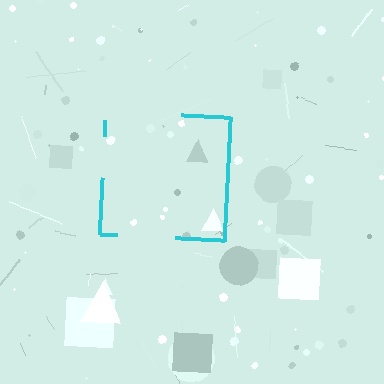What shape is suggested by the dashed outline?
The dashed outline suggests a square.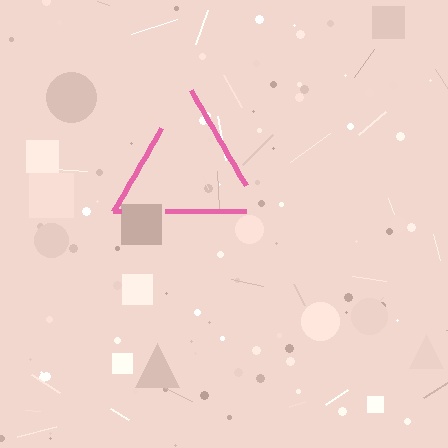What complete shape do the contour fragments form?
The contour fragments form a triangle.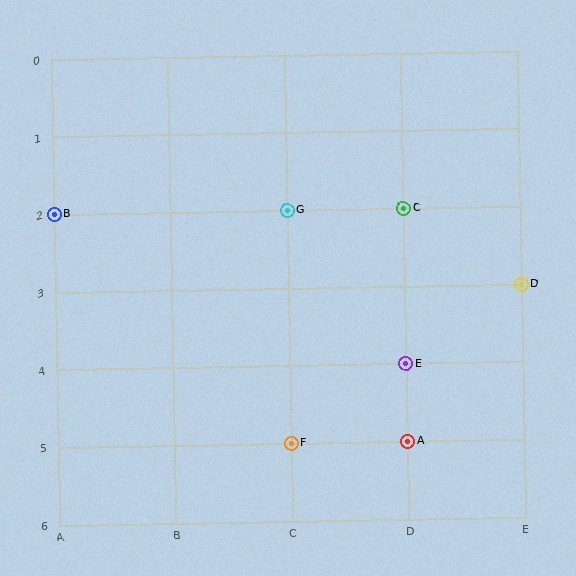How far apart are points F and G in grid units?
Points F and G are 3 rows apart.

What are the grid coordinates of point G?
Point G is at grid coordinates (C, 2).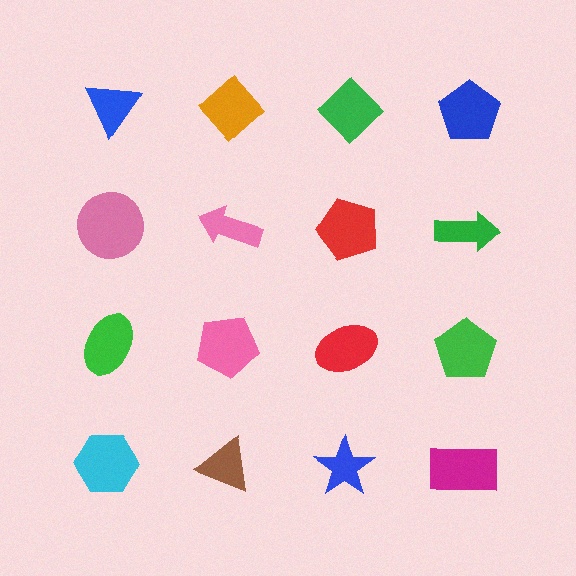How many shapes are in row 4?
4 shapes.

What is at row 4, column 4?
A magenta rectangle.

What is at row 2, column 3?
A red pentagon.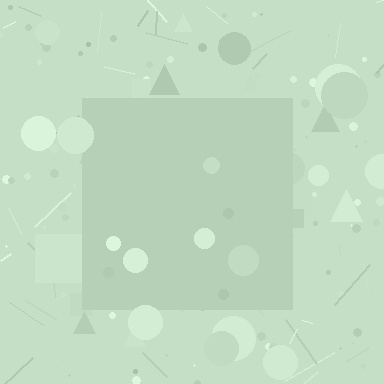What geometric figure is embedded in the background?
A square is embedded in the background.